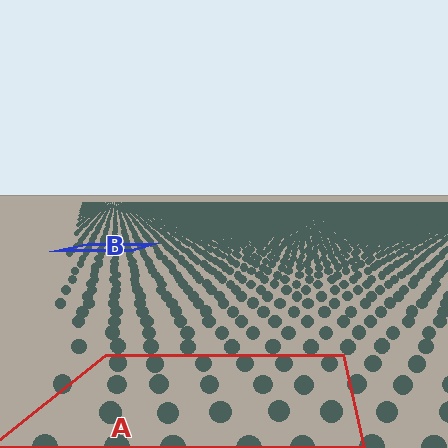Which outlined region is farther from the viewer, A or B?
Region B is farther from the viewer — the texture elements inside it appear smaller and more densely packed.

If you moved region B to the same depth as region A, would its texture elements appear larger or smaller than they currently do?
They would appear larger. At a closer depth, the same texture elements are projected at a bigger on-screen size.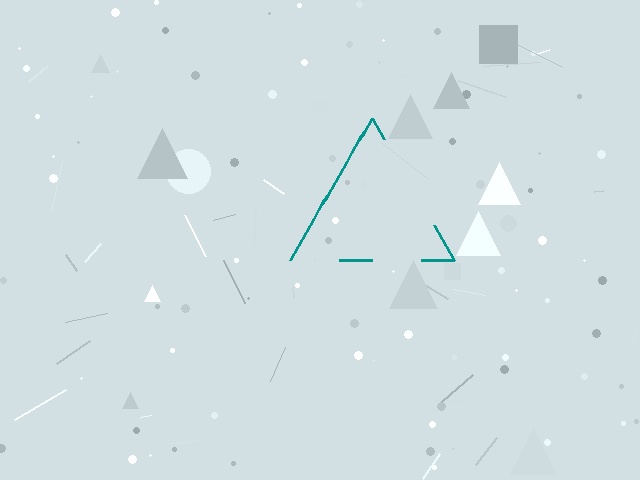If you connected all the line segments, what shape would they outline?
They would outline a triangle.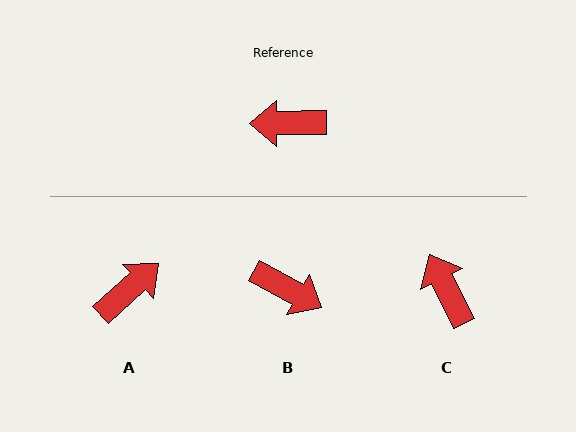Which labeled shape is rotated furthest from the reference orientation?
B, about 150 degrees away.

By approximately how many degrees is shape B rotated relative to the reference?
Approximately 150 degrees counter-clockwise.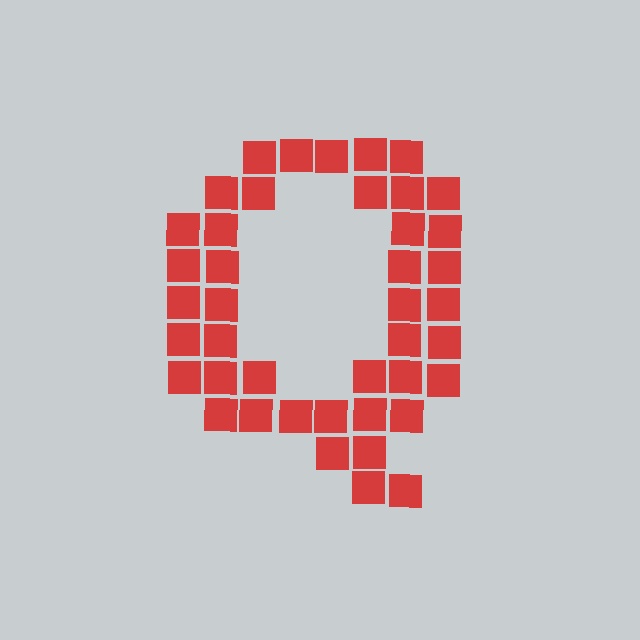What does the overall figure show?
The overall figure shows the letter Q.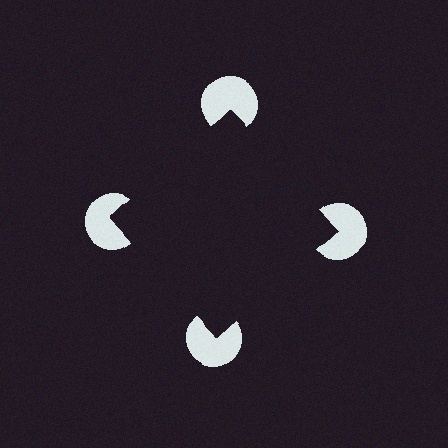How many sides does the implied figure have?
4 sides.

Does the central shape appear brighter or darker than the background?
It typically appears slightly darker than the background, even though no actual brightness change is drawn.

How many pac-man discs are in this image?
There are 4 — one at each vertex of the illusory square.